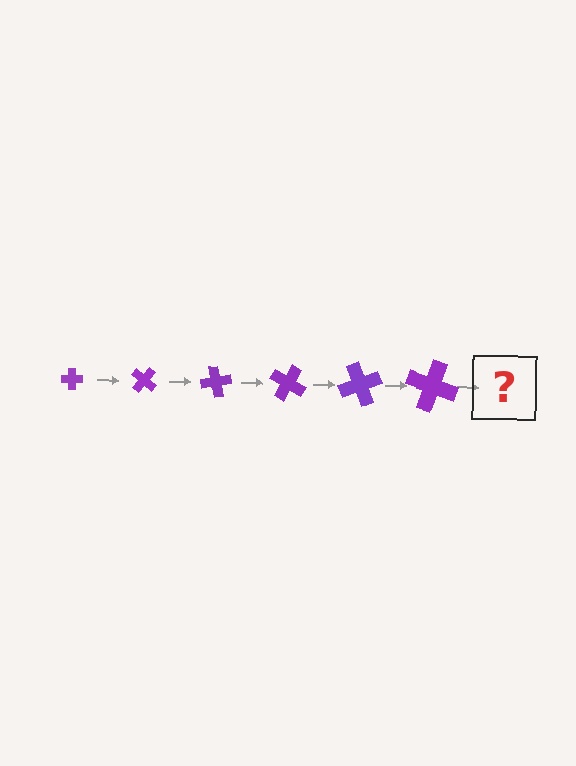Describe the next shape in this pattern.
It should be a cross, larger than the previous one and rotated 240 degrees from the start.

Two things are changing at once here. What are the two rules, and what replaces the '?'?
The two rules are that the cross grows larger each step and it rotates 40 degrees each step. The '?' should be a cross, larger than the previous one and rotated 240 degrees from the start.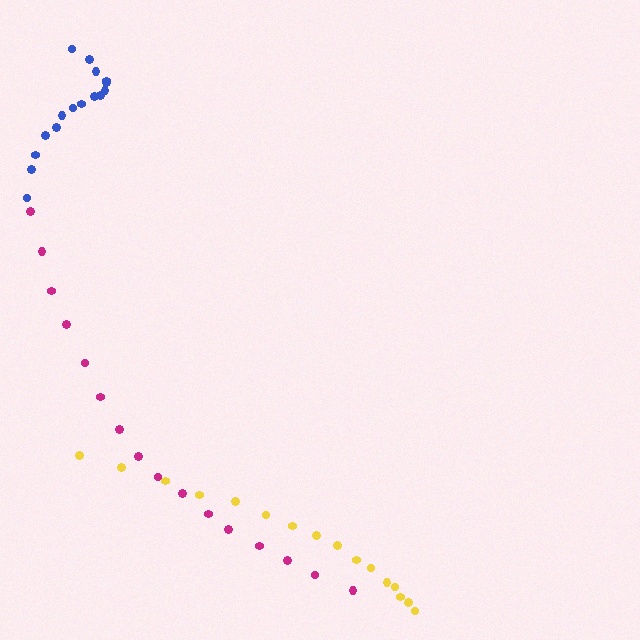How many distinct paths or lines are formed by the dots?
There are 3 distinct paths.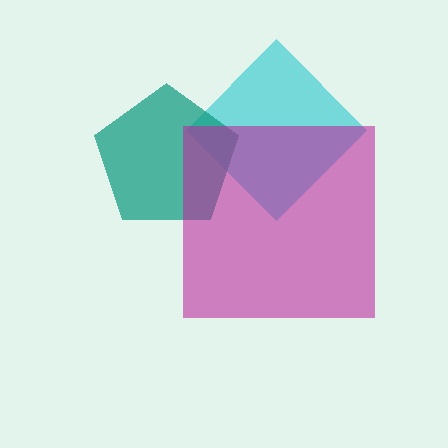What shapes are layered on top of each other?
The layered shapes are: a cyan diamond, a teal pentagon, a magenta square.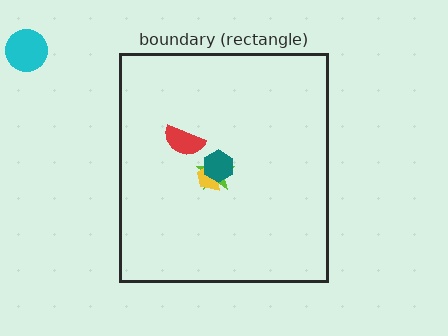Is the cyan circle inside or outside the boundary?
Outside.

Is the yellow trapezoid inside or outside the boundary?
Inside.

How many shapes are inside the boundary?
4 inside, 1 outside.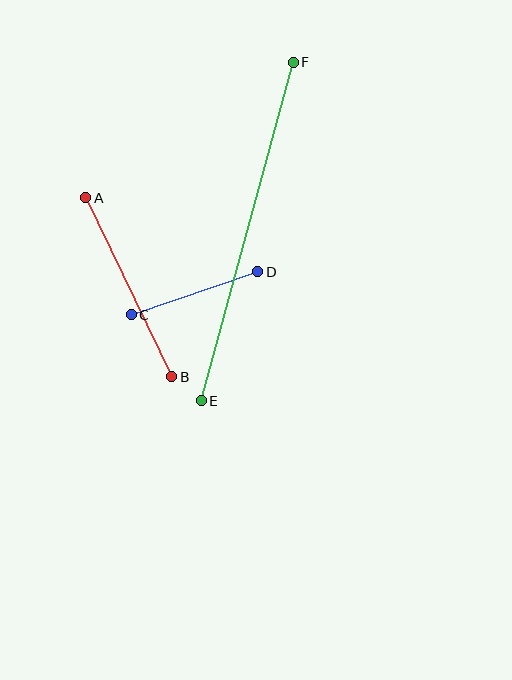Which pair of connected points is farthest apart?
Points E and F are farthest apart.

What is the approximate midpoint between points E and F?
The midpoint is at approximately (247, 232) pixels.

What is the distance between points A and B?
The distance is approximately 199 pixels.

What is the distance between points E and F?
The distance is approximately 351 pixels.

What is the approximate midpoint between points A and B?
The midpoint is at approximately (129, 287) pixels.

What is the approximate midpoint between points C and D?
The midpoint is at approximately (195, 293) pixels.